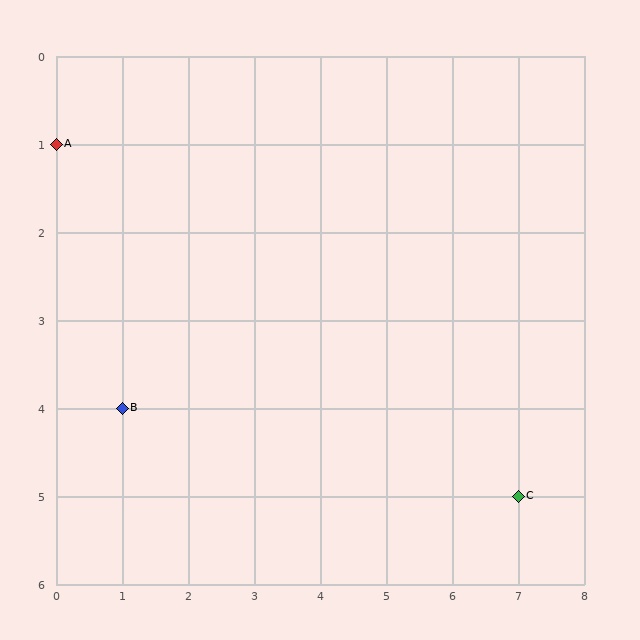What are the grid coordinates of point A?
Point A is at grid coordinates (0, 1).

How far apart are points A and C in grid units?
Points A and C are 7 columns and 4 rows apart (about 8.1 grid units diagonally).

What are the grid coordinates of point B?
Point B is at grid coordinates (1, 4).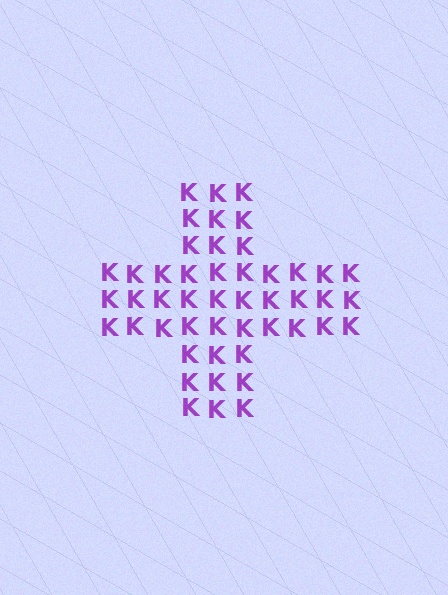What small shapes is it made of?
It is made of small letter K's.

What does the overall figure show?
The overall figure shows a cross.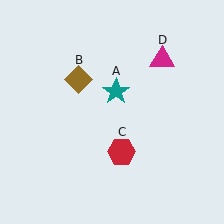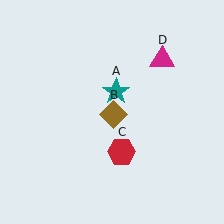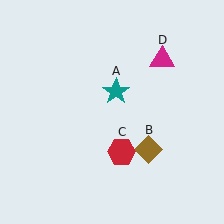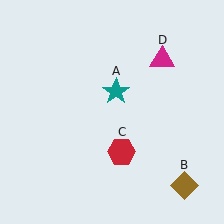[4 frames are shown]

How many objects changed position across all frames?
1 object changed position: brown diamond (object B).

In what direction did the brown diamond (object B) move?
The brown diamond (object B) moved down and to the right.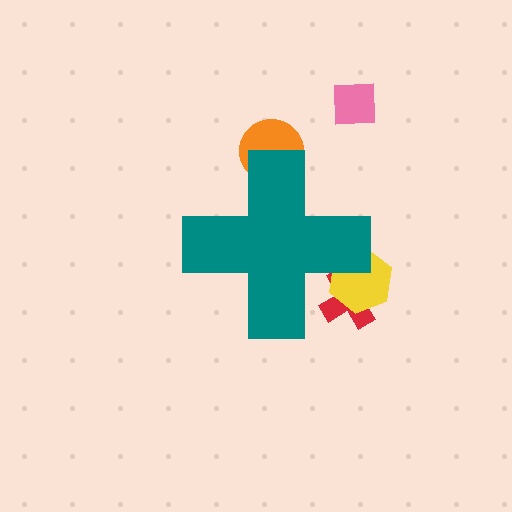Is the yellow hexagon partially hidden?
Yes, the yellow hexagon is partially hidden behind the teal cross.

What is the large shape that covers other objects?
A teal cross.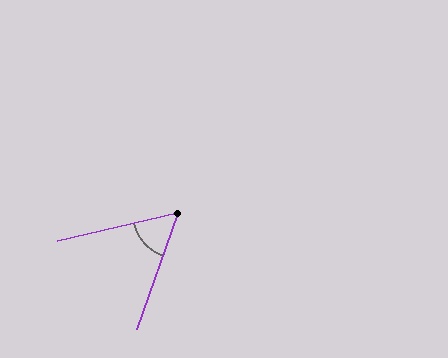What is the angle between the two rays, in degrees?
Approximately 57 degrees.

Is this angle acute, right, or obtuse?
It is acute.